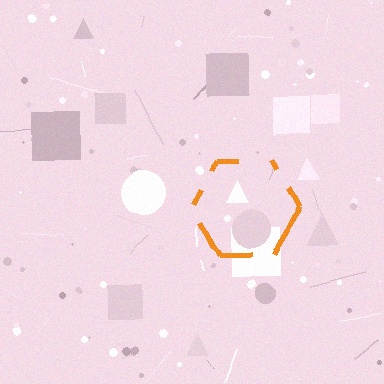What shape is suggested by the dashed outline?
The dashed outline suggests a hexagon.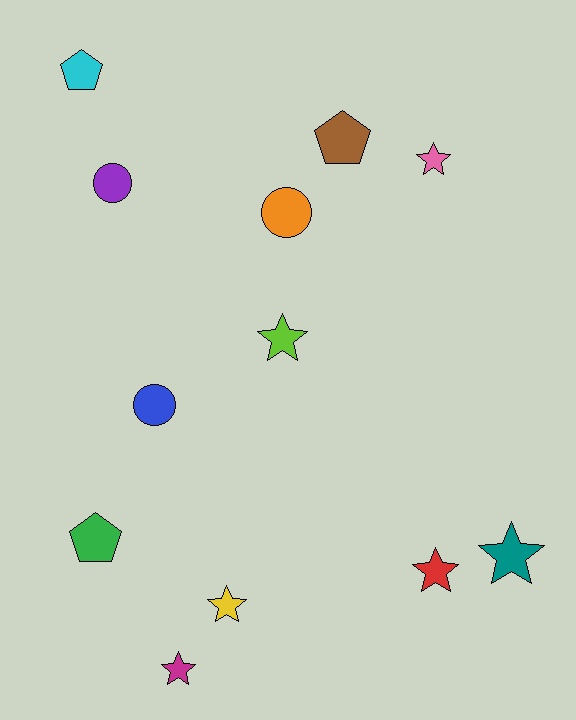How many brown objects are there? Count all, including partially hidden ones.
There is 1 brown object.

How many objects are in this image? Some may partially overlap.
There are 12 objects.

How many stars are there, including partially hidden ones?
There are 6 stars.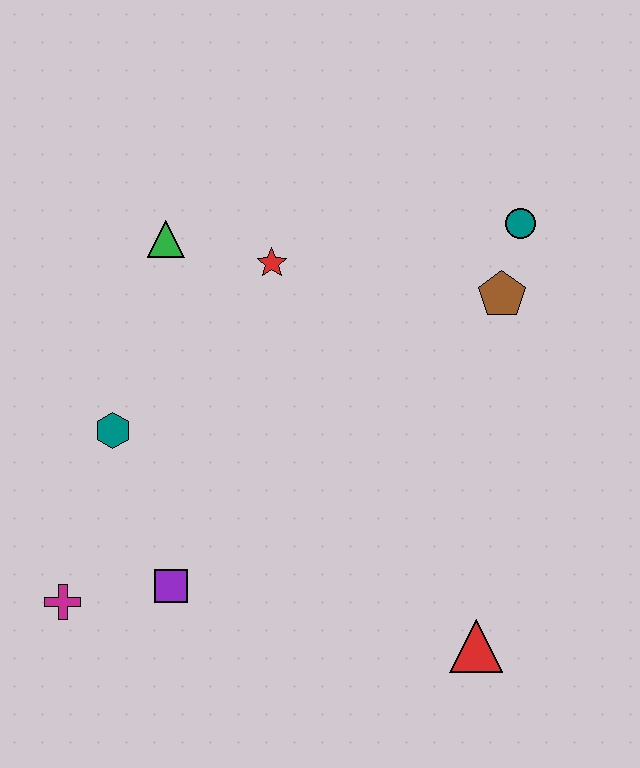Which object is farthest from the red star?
The red triangle is farthest from the red star.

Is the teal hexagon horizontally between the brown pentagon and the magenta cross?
Yes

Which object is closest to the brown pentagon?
The teal circle is closest to the brown pentagon.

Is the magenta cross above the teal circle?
No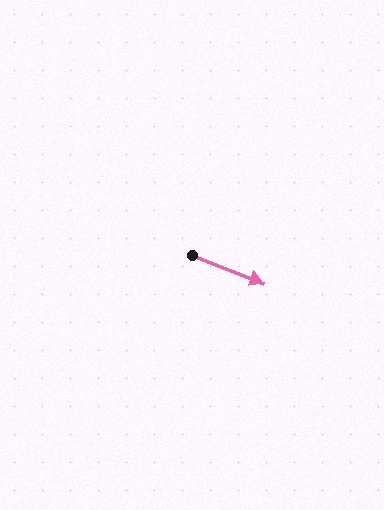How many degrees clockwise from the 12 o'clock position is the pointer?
Approximately 111 degrees.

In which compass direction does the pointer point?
East.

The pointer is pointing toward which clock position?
Roughly 4 o'clock.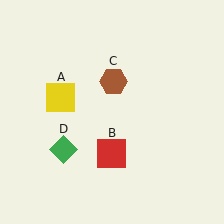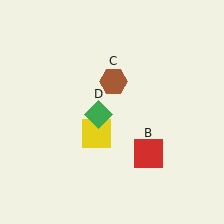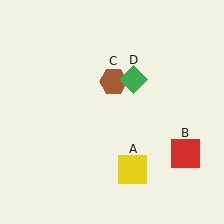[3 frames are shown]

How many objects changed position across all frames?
3 objects changed position: yellow square (object A), red square (object B), green diamond (object D).